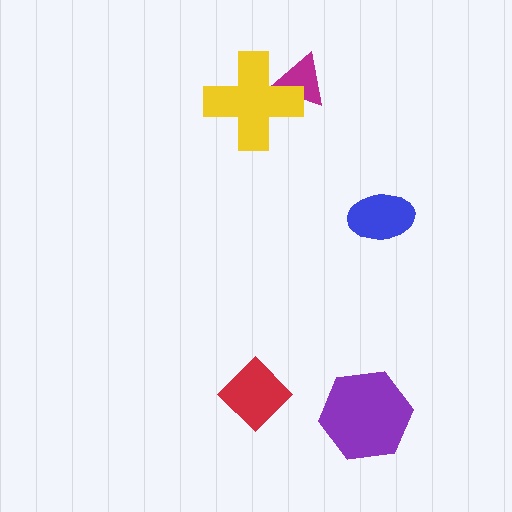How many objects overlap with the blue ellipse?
0 objects overlap with the blue ellipse.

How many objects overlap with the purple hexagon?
0 objects overlap with the purple hexagon.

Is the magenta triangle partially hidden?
Yes, it is partially covered by another shape.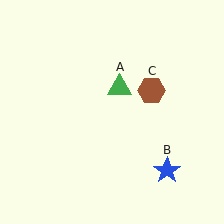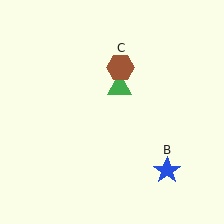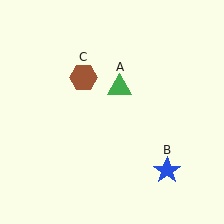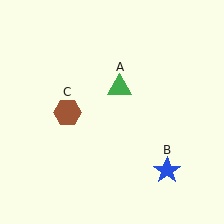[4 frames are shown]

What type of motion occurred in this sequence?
The brown hexagon (object C) rotated counterclockwise around the center of the scene.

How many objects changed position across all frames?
1 object changed position: brown hexagon (object C).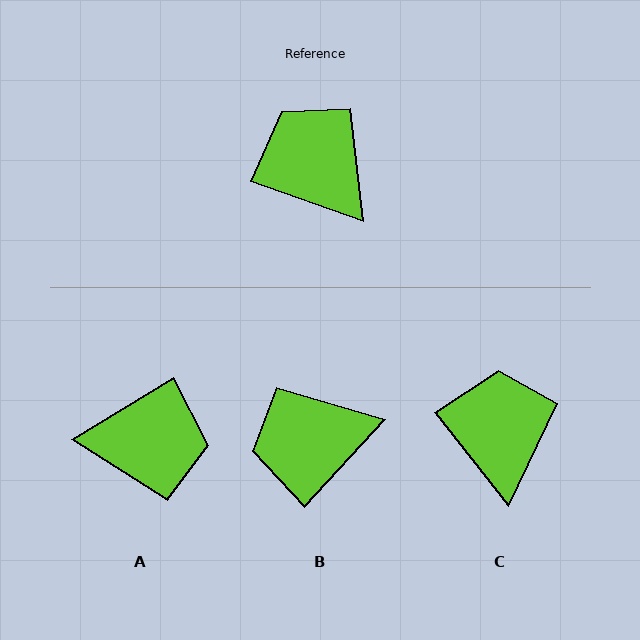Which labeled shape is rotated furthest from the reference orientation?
A, about 129 degrees away.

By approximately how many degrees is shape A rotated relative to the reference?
Approximately 129 degrees clockwise.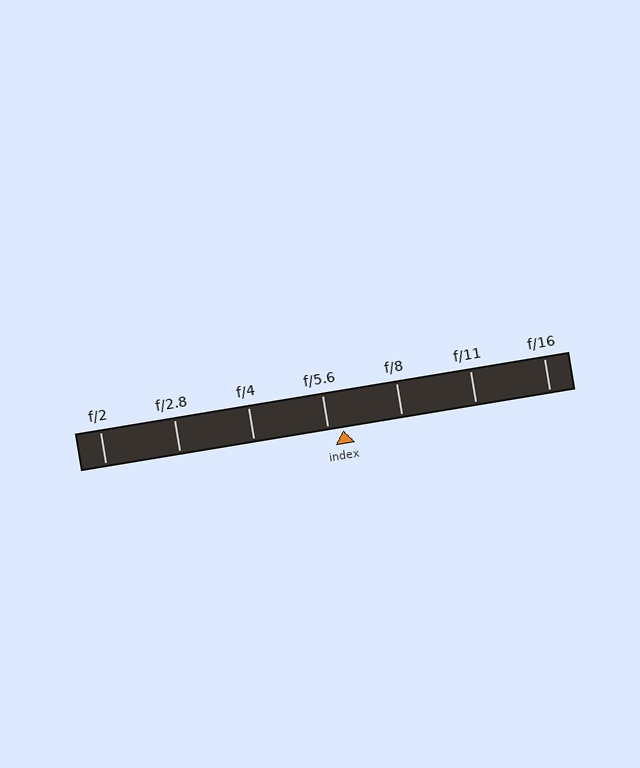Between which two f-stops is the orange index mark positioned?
The index mark is between f/5.6 and f/8.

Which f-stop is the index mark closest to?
The index mark is closest to f/5.6.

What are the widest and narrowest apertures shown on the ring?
The widest aperture shown is f/2 and the narrowest is f/16.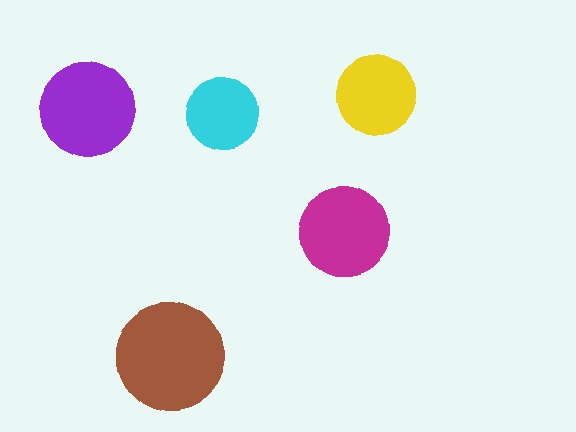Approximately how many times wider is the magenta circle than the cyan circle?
About 1.5 times wider.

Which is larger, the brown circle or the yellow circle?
The brown one.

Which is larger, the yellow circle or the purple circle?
The purple one.